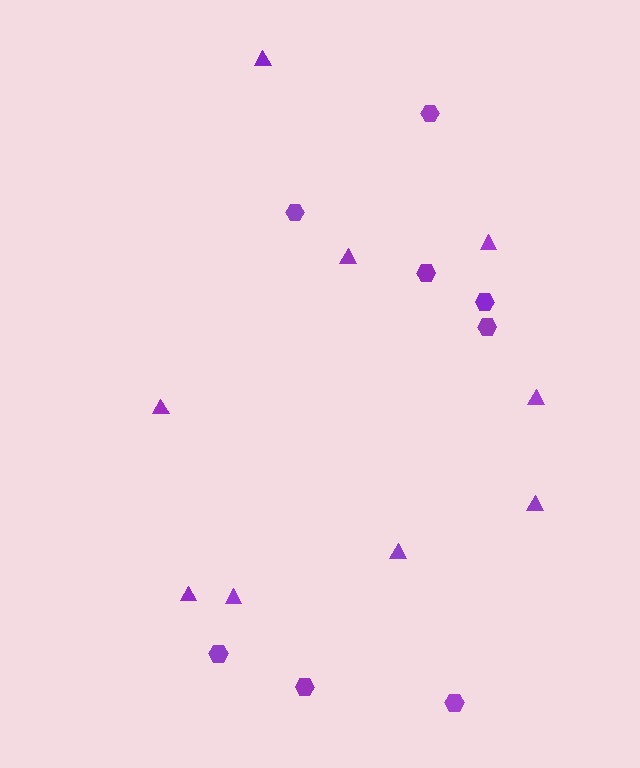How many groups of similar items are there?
There are 2 groups: one group of hexagons (8) and one group of triangles (9).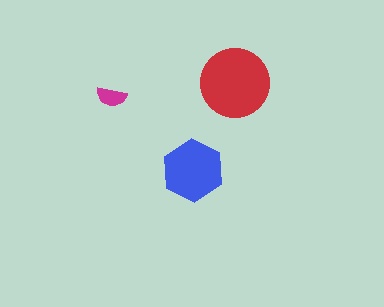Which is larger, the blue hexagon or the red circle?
The red circle.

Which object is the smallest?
The magenta semicircle.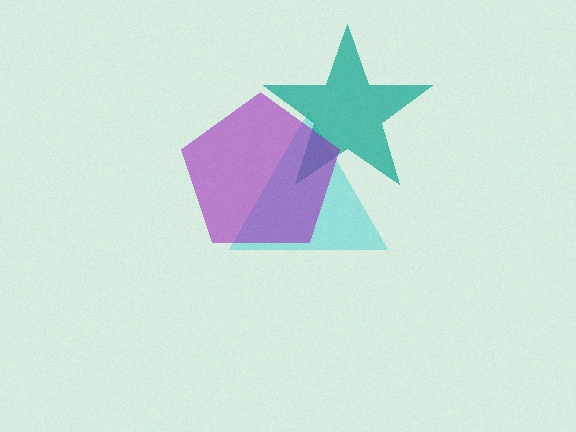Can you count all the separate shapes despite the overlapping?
Yes, there are 3 separate shapes.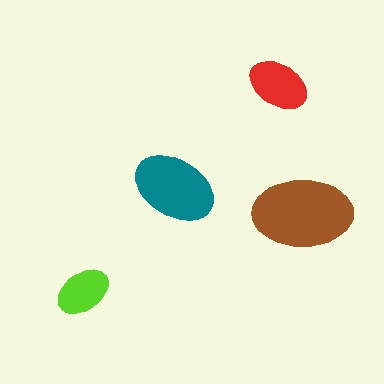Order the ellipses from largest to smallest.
the brown one, the teal one, the red one, the lime one.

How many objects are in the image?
There are 4 objects in the image.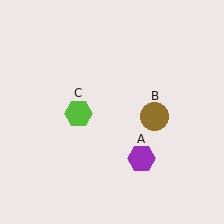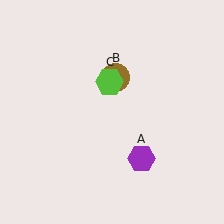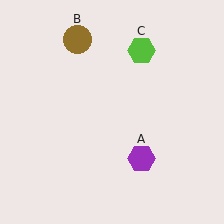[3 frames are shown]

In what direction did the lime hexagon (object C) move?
The lime hexagon (object C) moved up and to the right.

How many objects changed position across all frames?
2 objects changed position: brown circle (object B), lime hexagon (object C).